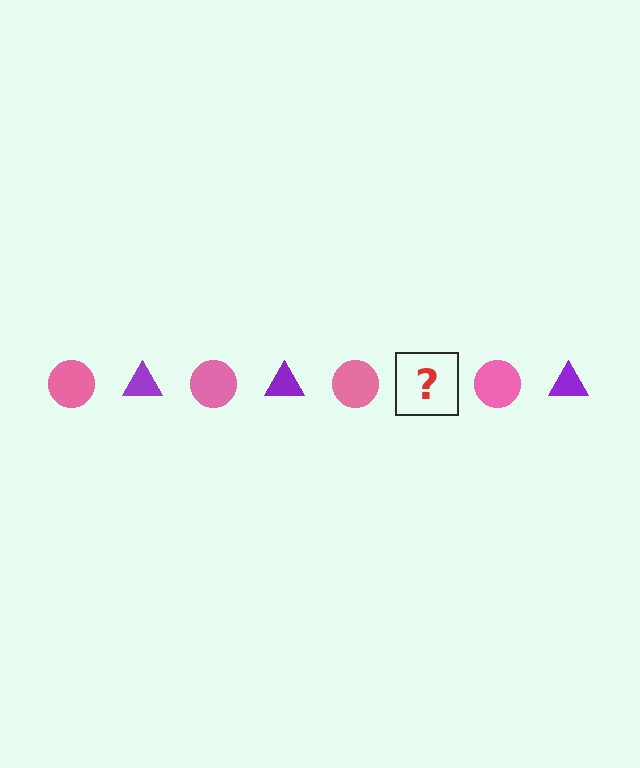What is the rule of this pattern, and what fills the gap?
The rule is that the pattern alternates between pink circle and purple triangle. The gap should be filled with a purple triangle.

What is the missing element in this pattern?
The missing element is a purple triangle.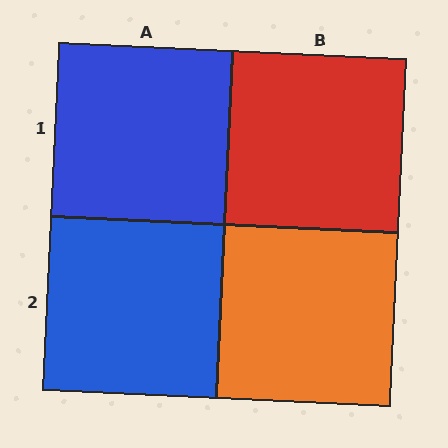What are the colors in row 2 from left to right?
Blue, orange.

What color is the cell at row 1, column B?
Red.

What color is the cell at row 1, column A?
Blue.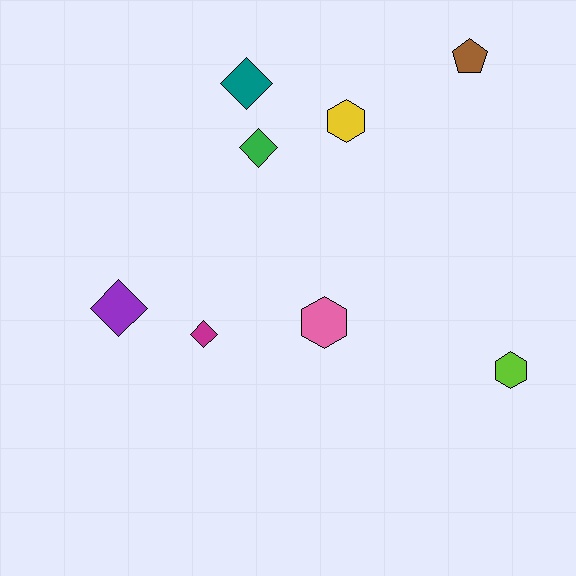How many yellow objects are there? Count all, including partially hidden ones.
There is 1 yellow object.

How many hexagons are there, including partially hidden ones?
There are 3 hexagons.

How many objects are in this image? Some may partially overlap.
There are 8 objects.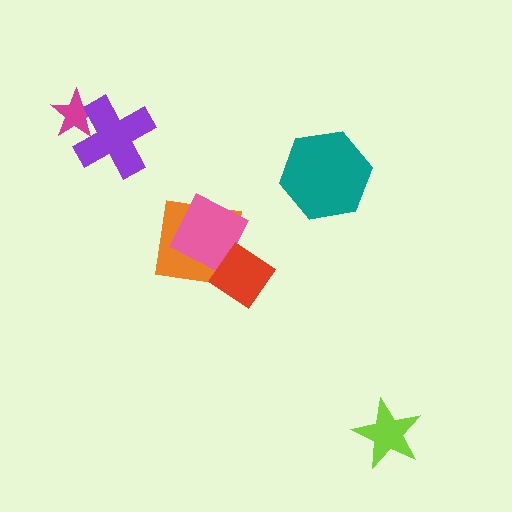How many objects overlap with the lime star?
0 objects overlap with the lime star.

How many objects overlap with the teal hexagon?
0 objects overlap with the teal hexagon.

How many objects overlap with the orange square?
2 objects overlap with the orange square.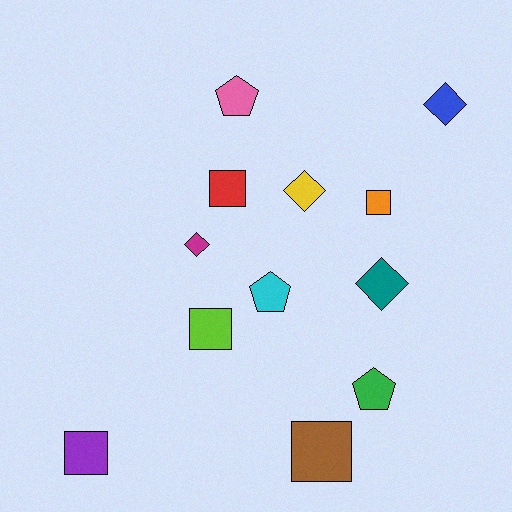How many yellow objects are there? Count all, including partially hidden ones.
There is 1 yellow object.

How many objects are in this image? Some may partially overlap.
There are 12 objects.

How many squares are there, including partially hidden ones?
There are 5 squares.